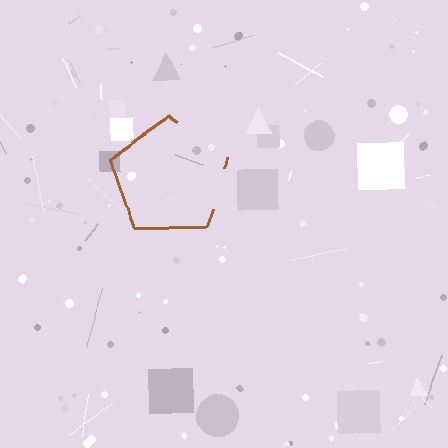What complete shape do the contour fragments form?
The contour fragments form a pentagon.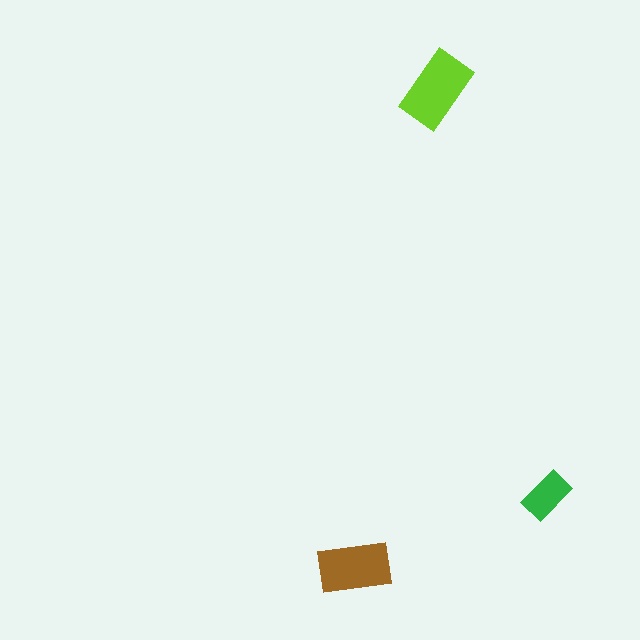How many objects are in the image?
There are 3 objects in the image.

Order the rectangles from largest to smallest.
the lime one, the brown one, the green one.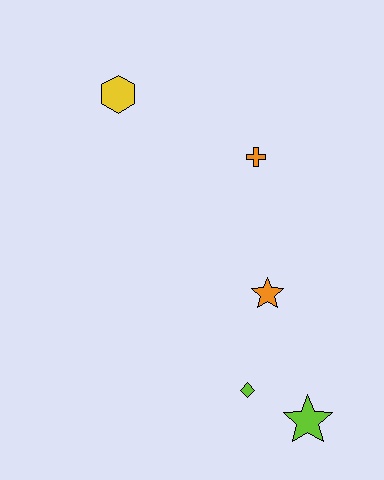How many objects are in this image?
There are 5 objects.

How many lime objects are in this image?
There are 2 lime objects.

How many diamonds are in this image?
There is 1 diamond.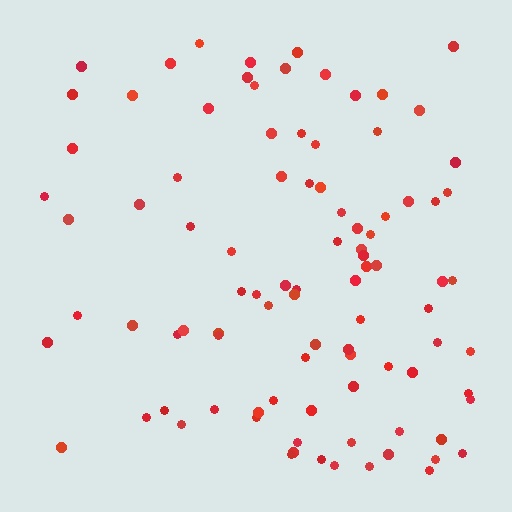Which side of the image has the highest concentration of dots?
The right.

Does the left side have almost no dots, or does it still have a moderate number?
Still a moderate number, just noticeably fewer than the right.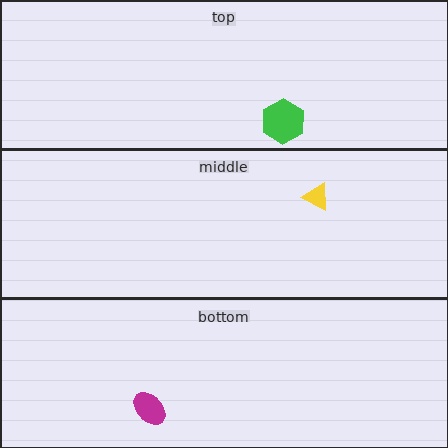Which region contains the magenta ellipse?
The bottom region.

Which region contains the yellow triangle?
The middle region.